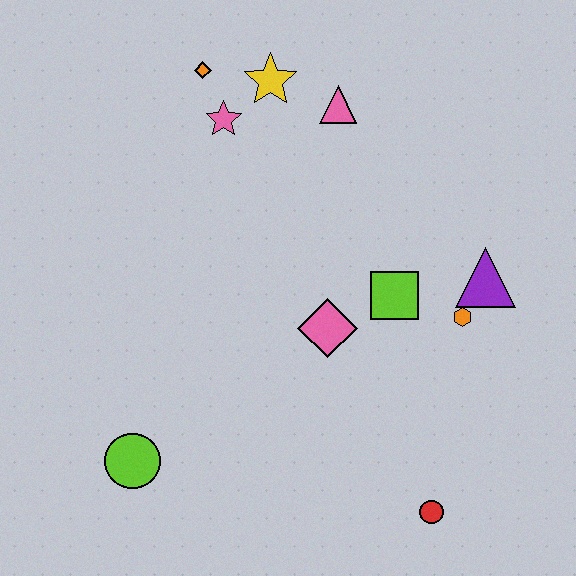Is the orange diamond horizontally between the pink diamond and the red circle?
No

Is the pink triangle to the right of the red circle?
No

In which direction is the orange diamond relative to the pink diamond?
The orange diamond is above the pink diamond.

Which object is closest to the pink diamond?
The lime square is closest to the pink diamond.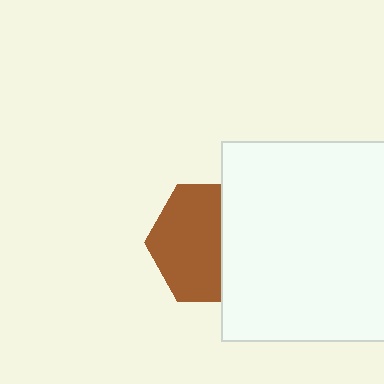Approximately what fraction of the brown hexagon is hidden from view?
Roughly 40% of the brown hexagon is hidden behind the white rectangle.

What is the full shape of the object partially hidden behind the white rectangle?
The partially hidden object is a brown hexagon.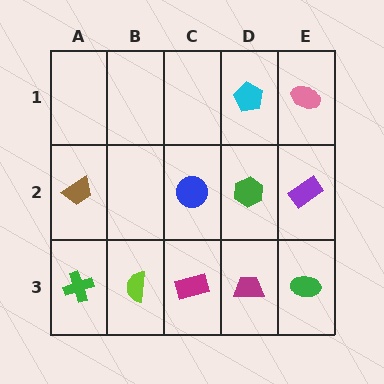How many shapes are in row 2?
4 shapes.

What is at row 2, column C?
A blue circle.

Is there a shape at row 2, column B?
No, that cell is empty.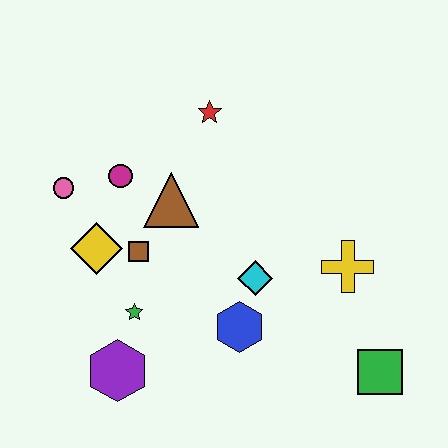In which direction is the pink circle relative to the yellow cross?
The pink circle is to the left of the yellow cross.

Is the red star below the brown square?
No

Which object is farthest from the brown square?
The green square is farthest from the brown square.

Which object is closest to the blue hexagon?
The cyan diamond is closest to the blue hexagon.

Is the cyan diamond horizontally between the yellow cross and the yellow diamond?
Yes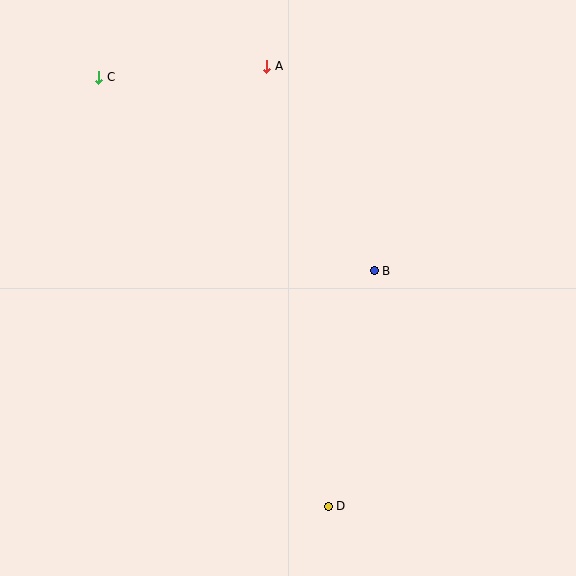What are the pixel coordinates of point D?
Point D is at (328, 506).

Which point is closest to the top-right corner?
Point A is closest to the top-right corner.